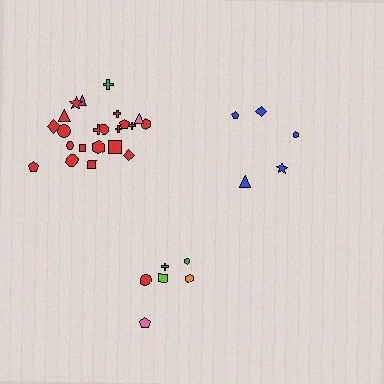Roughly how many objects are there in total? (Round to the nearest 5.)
Roughly 35 objects in total.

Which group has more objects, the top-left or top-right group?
The top-left group.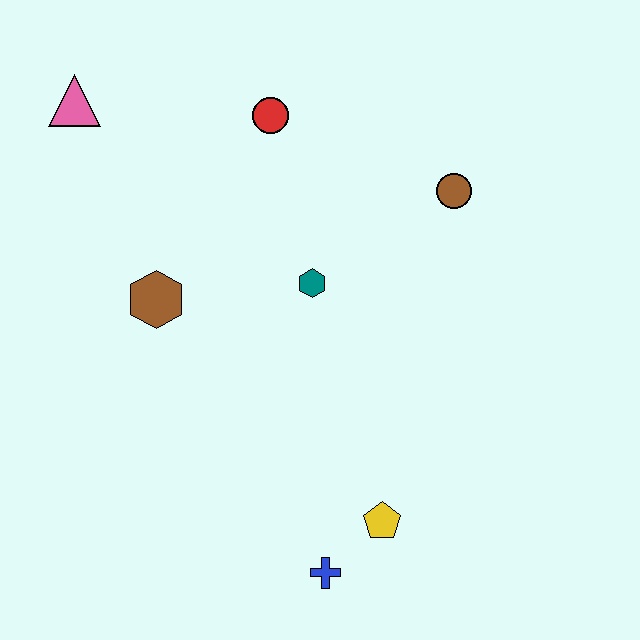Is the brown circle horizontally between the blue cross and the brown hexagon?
No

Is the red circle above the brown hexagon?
Yes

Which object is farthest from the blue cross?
The pink triangle is farthest from the blue cross.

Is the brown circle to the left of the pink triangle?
No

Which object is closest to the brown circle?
The teal hexagon is closest to the brown circle.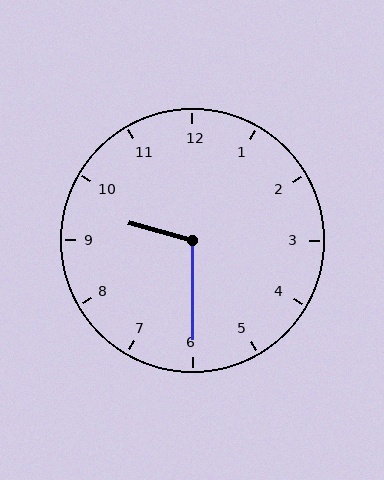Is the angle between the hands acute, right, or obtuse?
It is obtuse.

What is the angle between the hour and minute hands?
Approximately 105 degrees.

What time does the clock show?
9:30.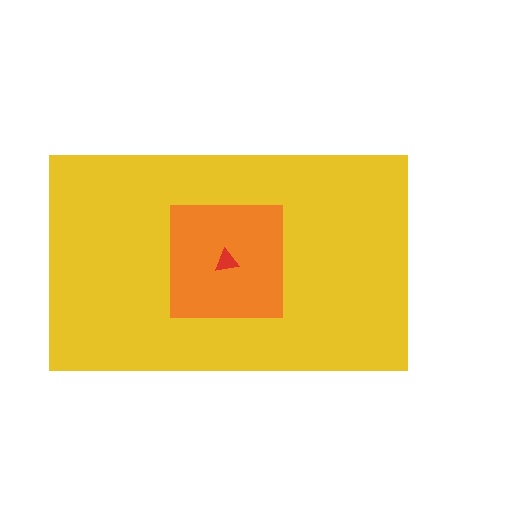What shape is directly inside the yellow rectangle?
The orange square.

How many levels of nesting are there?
3.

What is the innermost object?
The red triangle.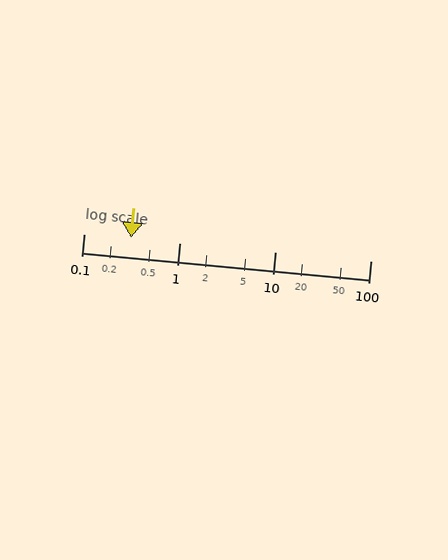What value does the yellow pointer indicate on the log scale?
The pointer indicates approximately 0.31.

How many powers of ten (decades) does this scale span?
The scale spans 3 decades, from 0.1 to 100.